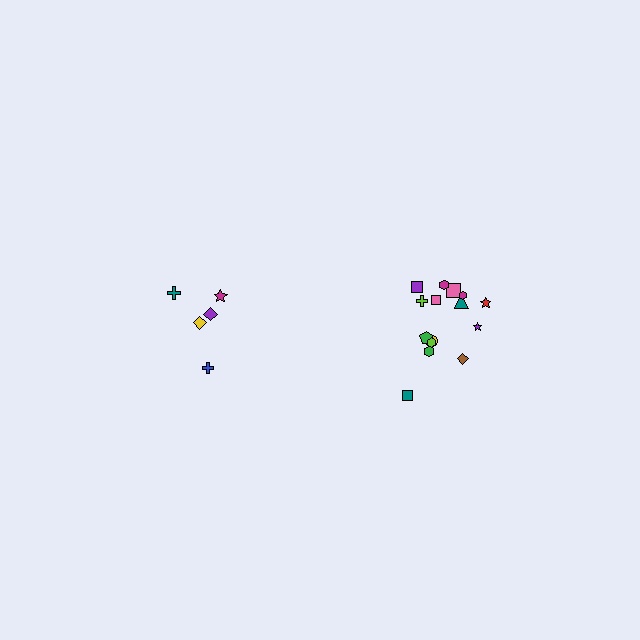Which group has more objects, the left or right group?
The right group.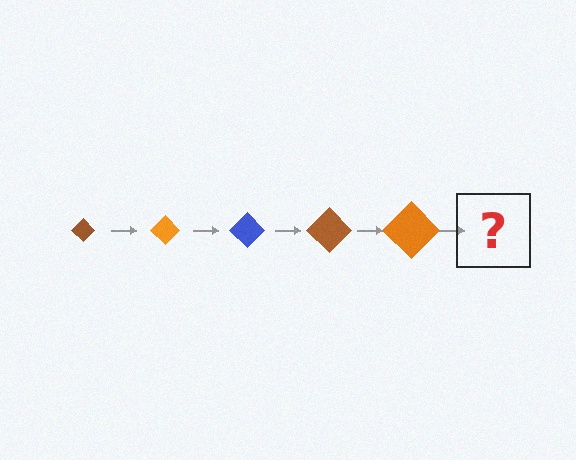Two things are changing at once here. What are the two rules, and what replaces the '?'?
The two rules are that the diamond grows larger each step and the color cycles through brown, orange, and blue. The '?' should be a blue diamond, larger than the previous one.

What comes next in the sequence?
The next element should be a blue diamond, larger than the previous one.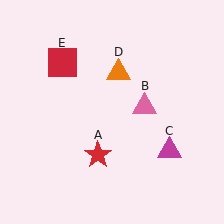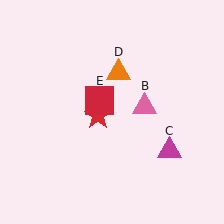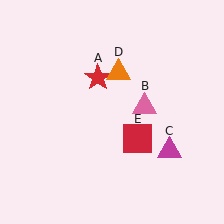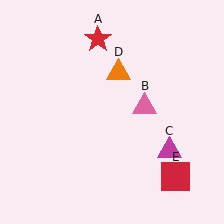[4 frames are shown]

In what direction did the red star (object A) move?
The red star (object A) moved up.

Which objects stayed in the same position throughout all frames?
Pink triangle (object B) and magenta triangle (object C) and orange triangle (object D) remained stationary.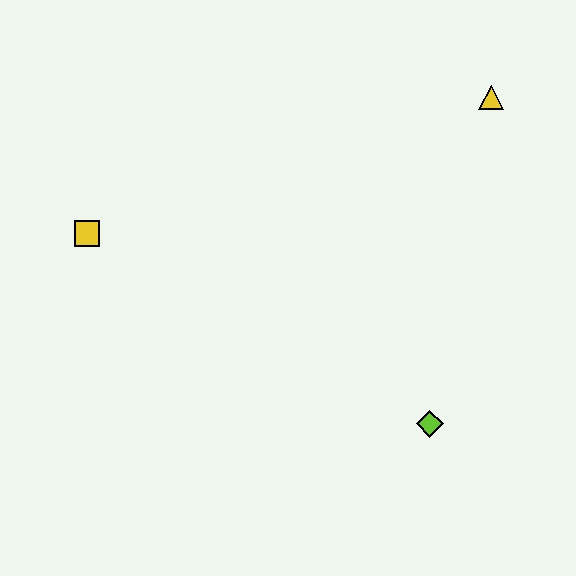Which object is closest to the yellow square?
The lime diamond is closest to the yellow square.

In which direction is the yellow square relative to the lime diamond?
The yellow square is to the left of the lime diamond.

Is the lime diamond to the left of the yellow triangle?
Yes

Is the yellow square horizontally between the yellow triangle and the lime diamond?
No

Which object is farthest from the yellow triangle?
The yellow square is farthest from the yellow triangle.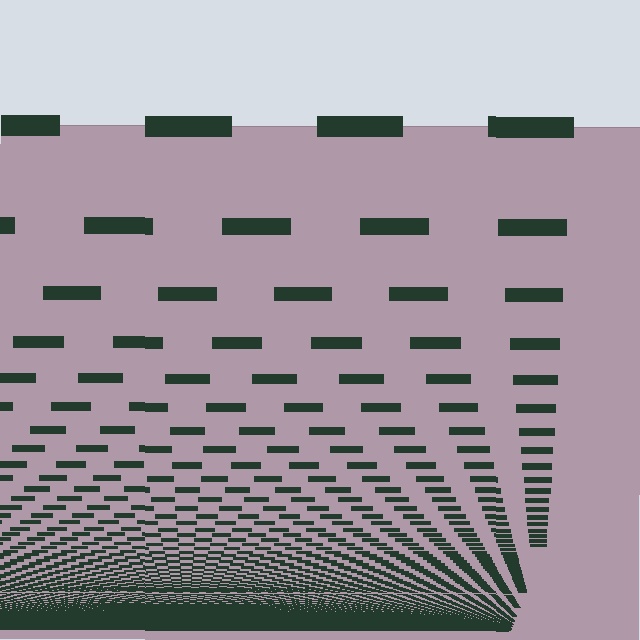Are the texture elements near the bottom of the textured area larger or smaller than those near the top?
Smaller. The gradient is inverted — elements near the bottom are smaller and denser.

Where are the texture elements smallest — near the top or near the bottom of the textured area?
Near the bottom.